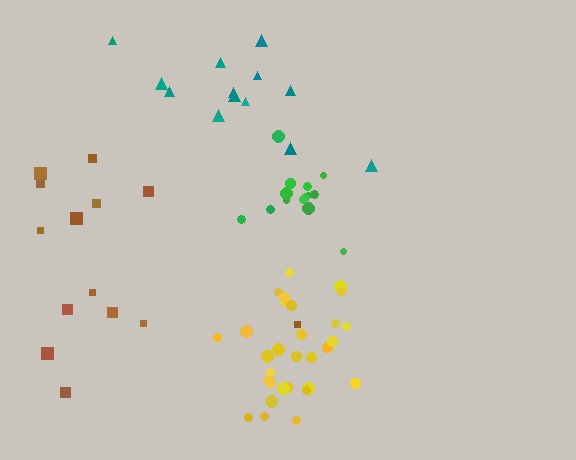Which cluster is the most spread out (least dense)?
Brown.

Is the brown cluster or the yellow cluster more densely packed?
Yellow.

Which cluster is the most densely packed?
Yellow.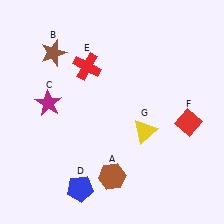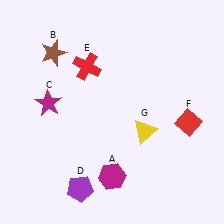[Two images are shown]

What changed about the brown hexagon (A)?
In Image 1, A is brown. In Image 2, it changed to magenta.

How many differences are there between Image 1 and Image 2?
There are 2 differences between the two images.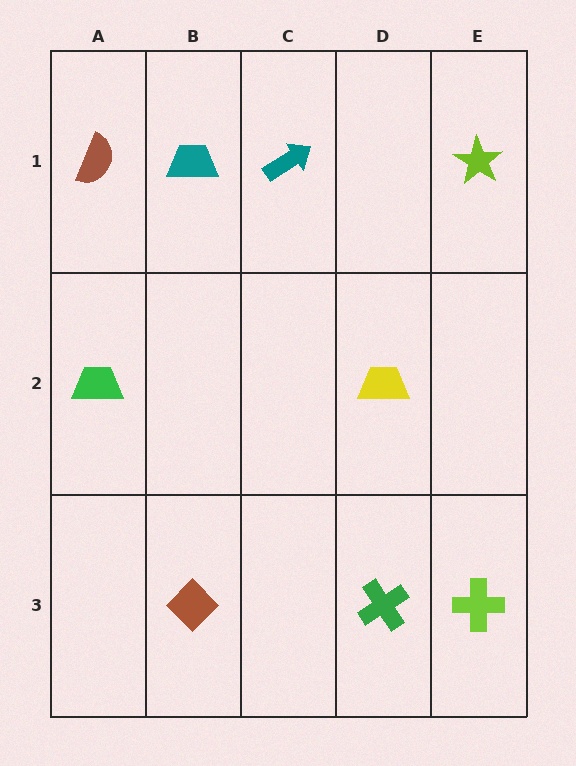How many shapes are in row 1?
4 shapes.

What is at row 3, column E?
A lime cross.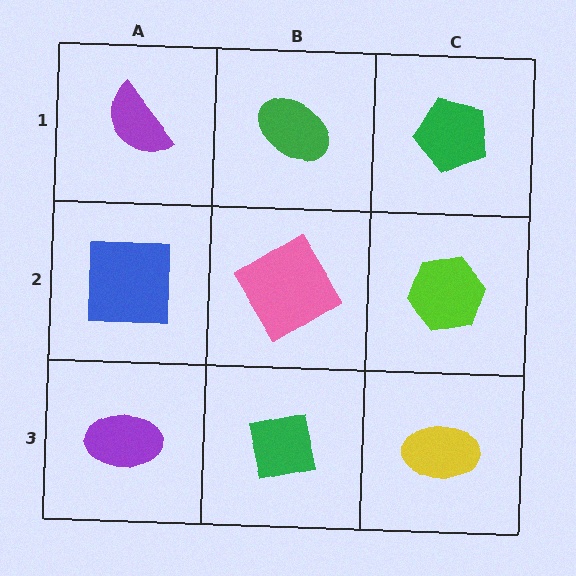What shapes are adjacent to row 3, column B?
A pink diamond (row 2, column B), a purple ellipse (row 3, column A), a yellow ellipse (row 3, column C).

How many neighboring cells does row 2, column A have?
3.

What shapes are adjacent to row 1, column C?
A lime hexagon (row 2, column C), a green ellipse (row 1, column B).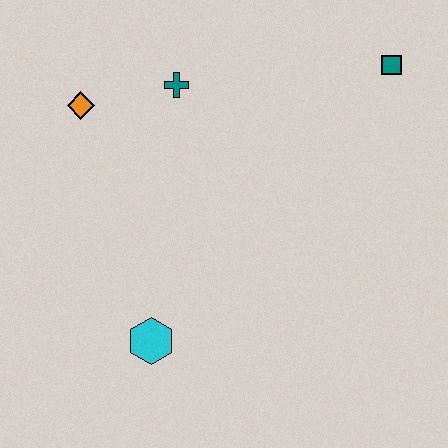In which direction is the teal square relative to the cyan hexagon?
The teal square is above the cyan hexagon.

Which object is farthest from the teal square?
The cyan hexagon is farthest from the teal square.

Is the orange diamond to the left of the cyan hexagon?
Yes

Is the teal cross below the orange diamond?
No